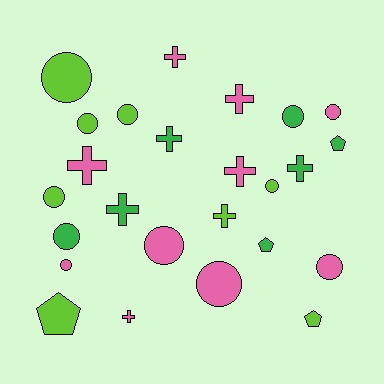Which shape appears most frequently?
Circle, with 12 objects.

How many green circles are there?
There are 2 green circles.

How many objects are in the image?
There are 25 objects.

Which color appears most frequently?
Pink, with 10 objects.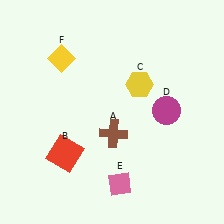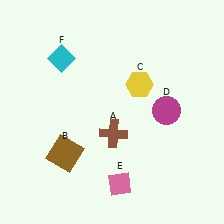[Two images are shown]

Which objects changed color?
B changed from red to brown. F changed from yellow to cyan.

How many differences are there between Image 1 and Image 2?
There are 2 differences between the two images.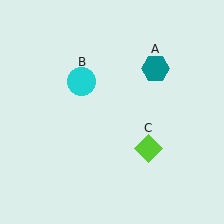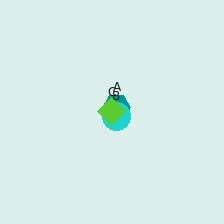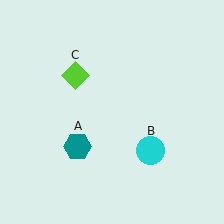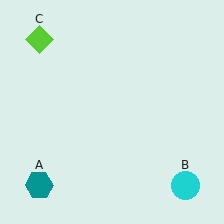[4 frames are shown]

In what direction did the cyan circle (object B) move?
The cyan circle (object B) moved down and to the right.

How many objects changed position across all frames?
3 objects changed position: teal hexagon (object A), cyan circle (object B), lime diamond (object C).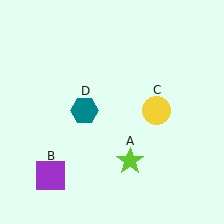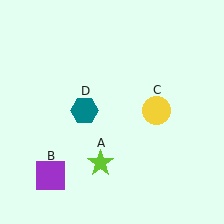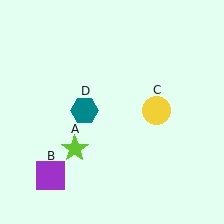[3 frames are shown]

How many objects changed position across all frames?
1 object changed position: lime star (object A).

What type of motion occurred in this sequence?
The lime star (object A) rotated clockwise around the center of the scene.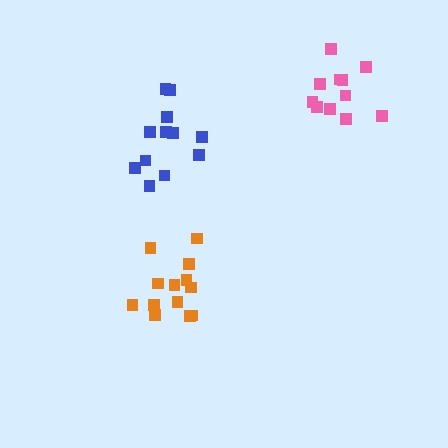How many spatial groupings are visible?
There are 3 spatial groupings.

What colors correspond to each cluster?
The clusters are colored: pink, orange, blue.